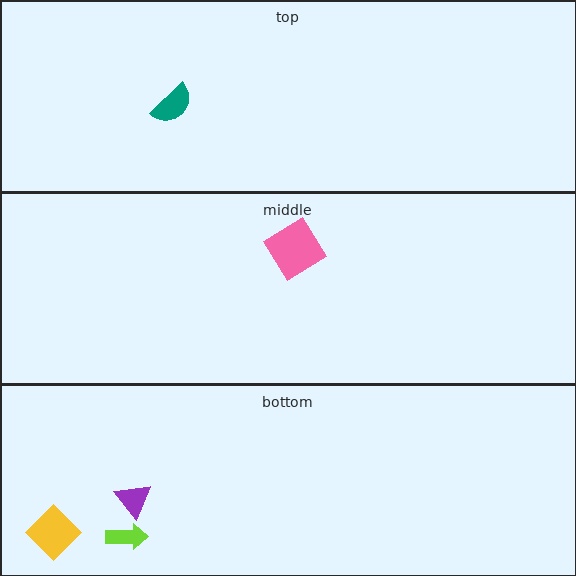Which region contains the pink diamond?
The middle region.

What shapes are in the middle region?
The pink diamond.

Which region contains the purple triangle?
The bottom region.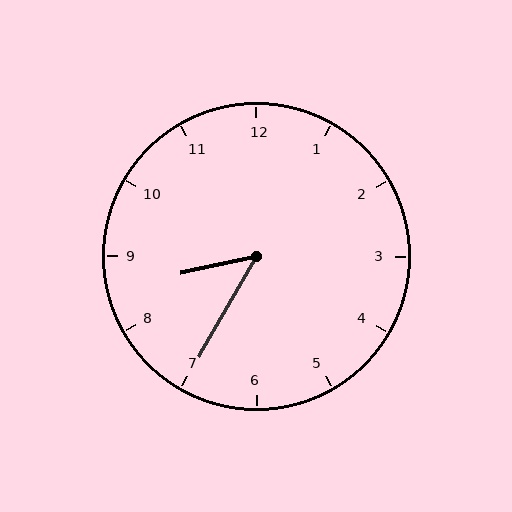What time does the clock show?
8:35.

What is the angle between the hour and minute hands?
Approximately 48 degrees.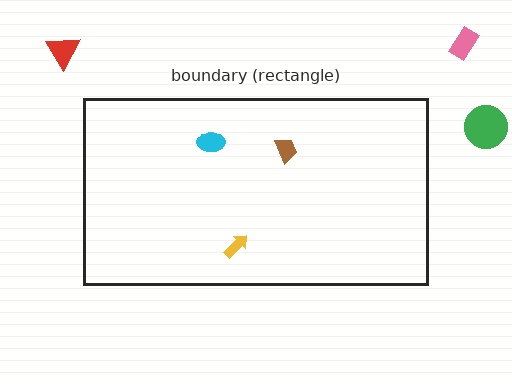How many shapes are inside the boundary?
3 inside, 3 outside.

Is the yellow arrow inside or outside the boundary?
Inside.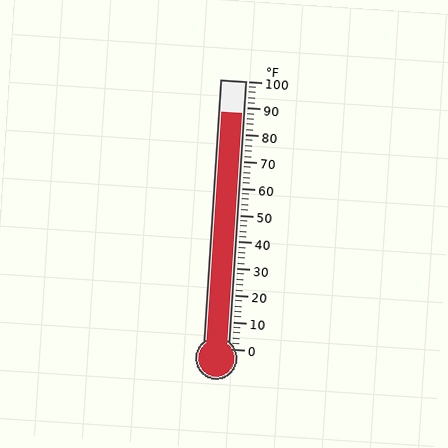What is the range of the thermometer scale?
The thermometer scale ranges from 0°F to 100°F.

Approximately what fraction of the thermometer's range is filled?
The thermometer is filled to approximately 90% of its range.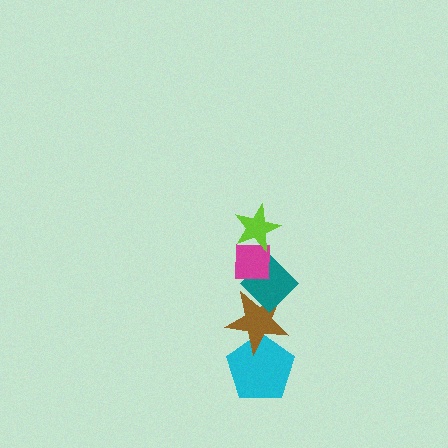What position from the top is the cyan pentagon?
The cyan pentagon is 5th from the top.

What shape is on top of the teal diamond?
The magenta square is on top of the teal diamond.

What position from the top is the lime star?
The lime star is 1st from the top.